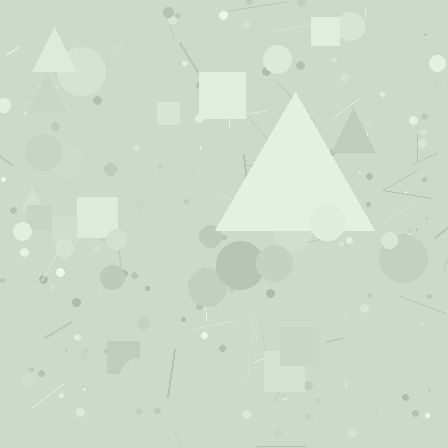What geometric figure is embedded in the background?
A triangle is embedded in the background.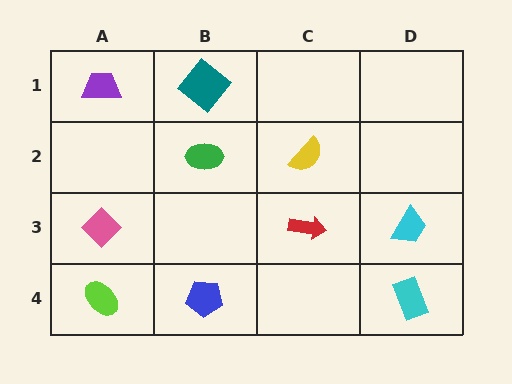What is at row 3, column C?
A red arrow.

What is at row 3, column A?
A pink diamond.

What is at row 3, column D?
A cyan trapezoid.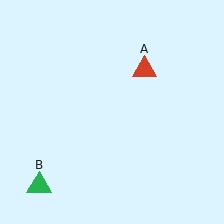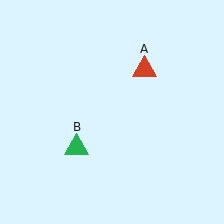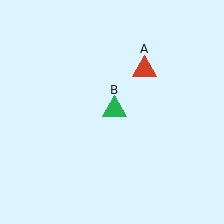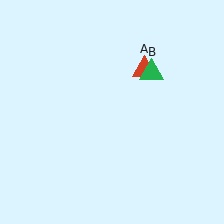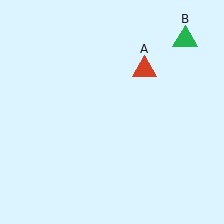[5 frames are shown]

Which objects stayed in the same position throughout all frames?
Red triangle (object A) remained stationary.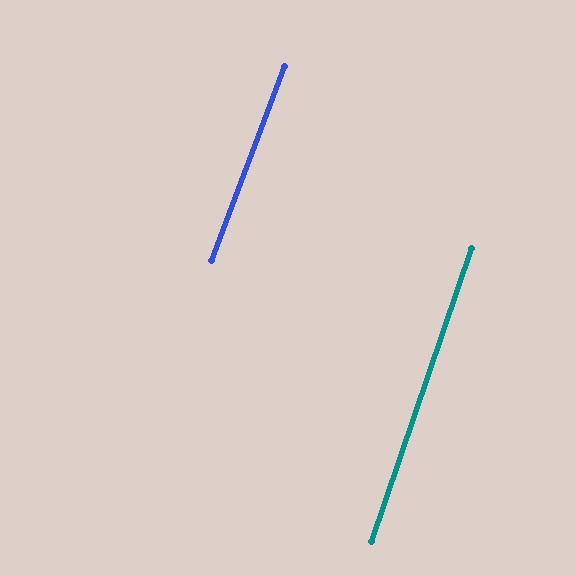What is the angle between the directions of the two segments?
Approximately 2 degrees.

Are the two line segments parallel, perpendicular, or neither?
Parallel — their directions differ by only 1.6°.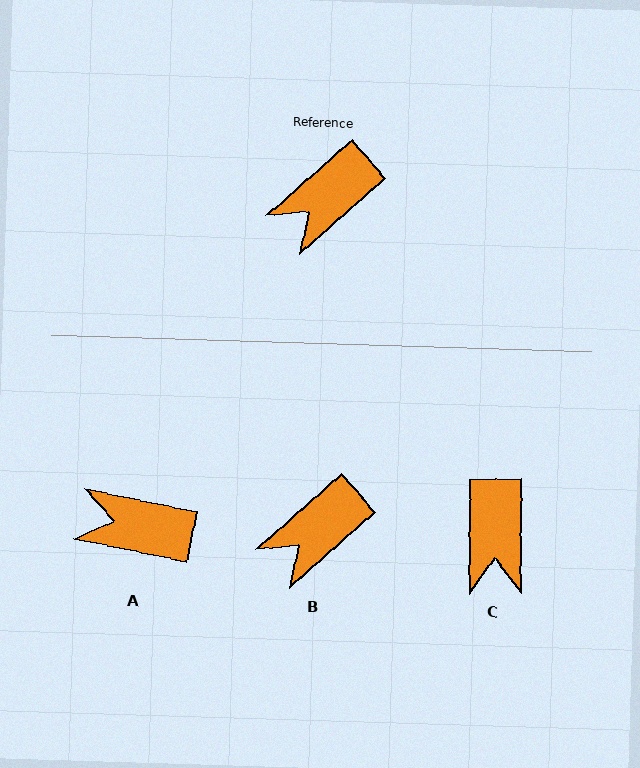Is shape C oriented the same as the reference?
No, it is off by about 49 degrees.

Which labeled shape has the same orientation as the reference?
B.